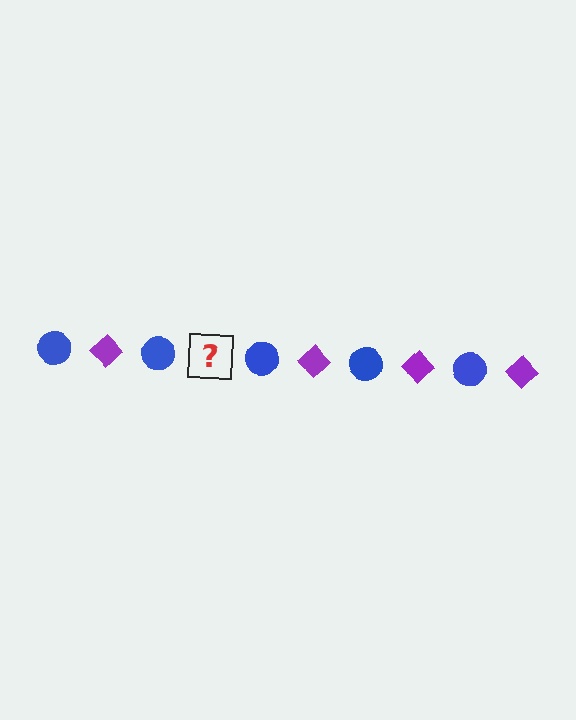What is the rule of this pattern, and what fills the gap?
The rule is that the pattern alternates between blue circle and purple diamond. The gap should be filled with a purple diamond.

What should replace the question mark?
The question mark should be replaced with a purple diamond.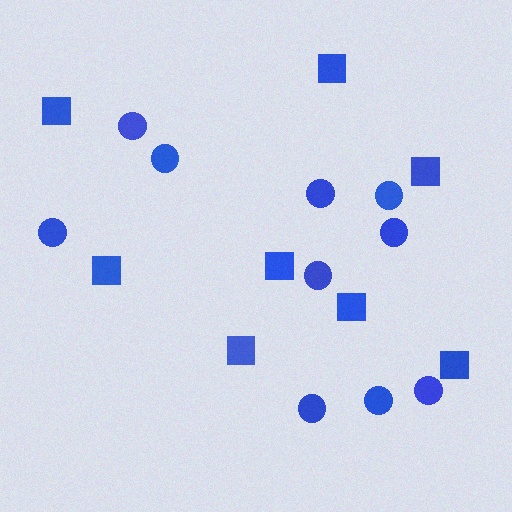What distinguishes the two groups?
There are 2 groups: one group of circles (10) and one group of squares (8).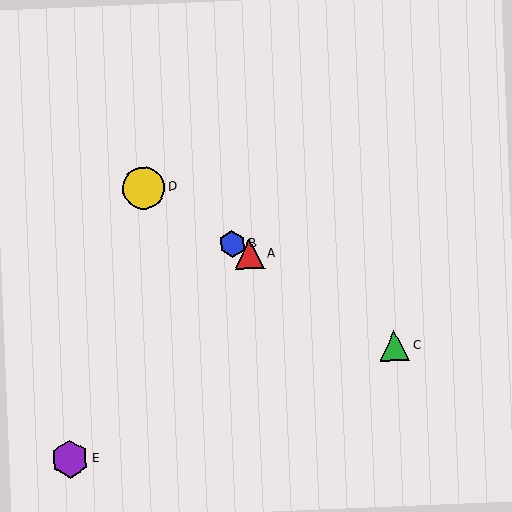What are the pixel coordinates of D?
Object D is at (144, 188).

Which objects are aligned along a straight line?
Objects A, B, C, D are aligned along a straight line.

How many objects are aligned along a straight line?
4 objects (A, B, C, D) are aligned along a straight line.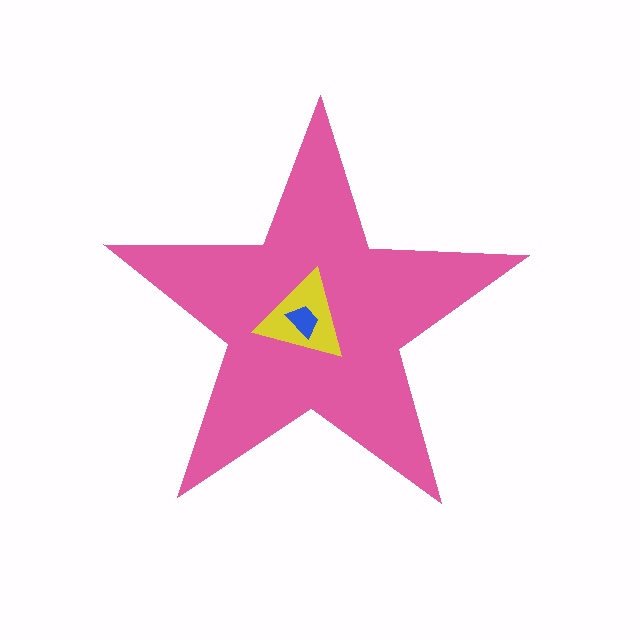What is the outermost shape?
The pink star.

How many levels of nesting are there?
3.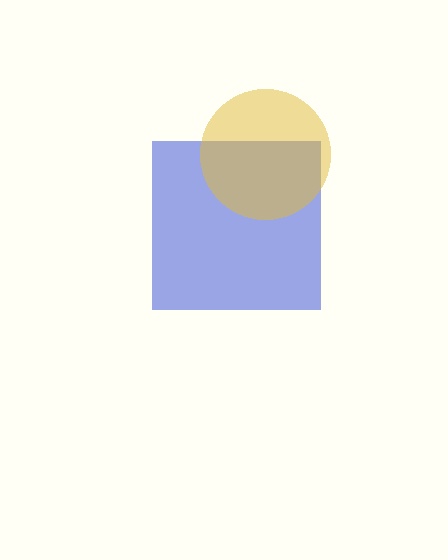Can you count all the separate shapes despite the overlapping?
Yes, there are 2 separate shapes.